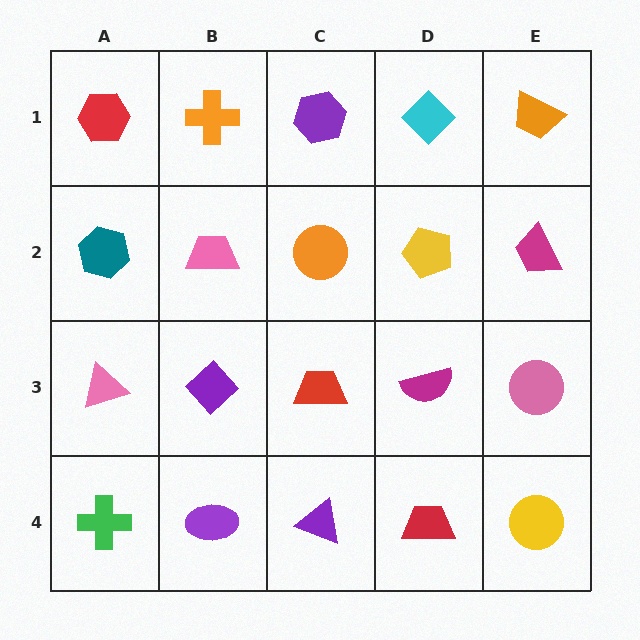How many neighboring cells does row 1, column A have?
2.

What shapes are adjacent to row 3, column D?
A yellow pentagon (row 2, column D), a red trapezoid (row 4, column D), a red trapezoid (row 3, column C), a pink circle (row 3, column E).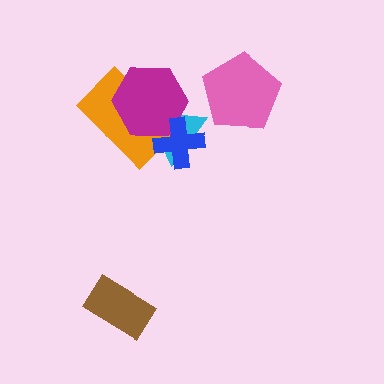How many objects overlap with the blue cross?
3 objects overlap with the blue cross.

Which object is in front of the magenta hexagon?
The blue cross is in front of the magenta hexagon.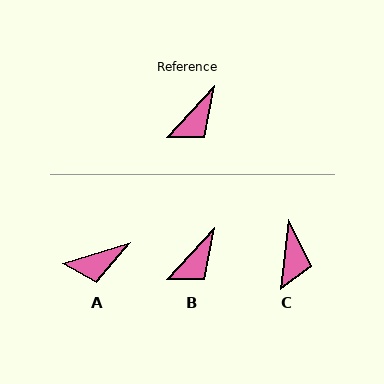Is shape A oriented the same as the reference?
No, it is off by about 30 degrees.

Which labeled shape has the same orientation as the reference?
B.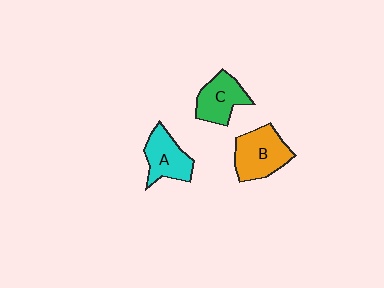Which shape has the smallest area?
Shape C (green).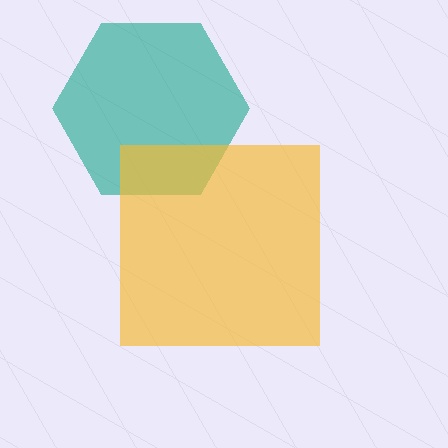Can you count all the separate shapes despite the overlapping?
Yes, there are 2 separate shapes.